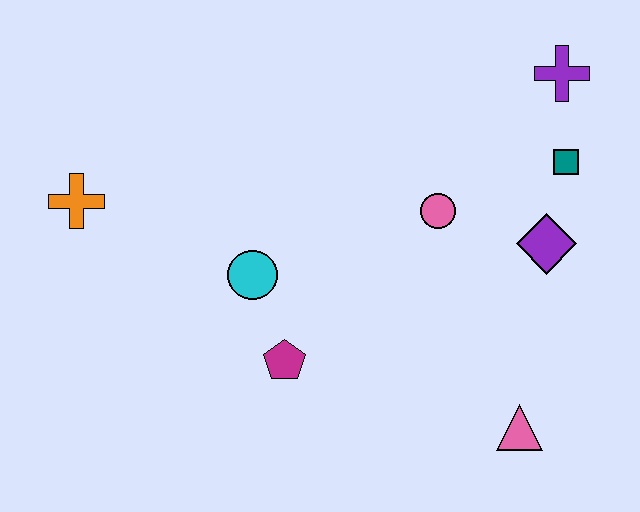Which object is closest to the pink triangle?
The purple diamond is closest to the pink triangle.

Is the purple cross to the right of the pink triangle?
Yes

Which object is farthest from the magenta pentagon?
The purple cross is farthest from the magenta pentagon.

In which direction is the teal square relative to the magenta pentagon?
The teal square is to the right of the magenta pentagon.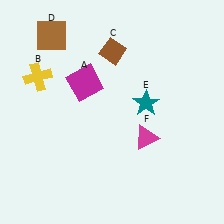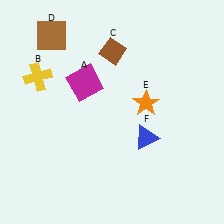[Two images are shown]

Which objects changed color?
E changed from teal to orange. F changed from magenta to blue.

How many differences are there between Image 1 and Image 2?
There are 2 differences between the two images.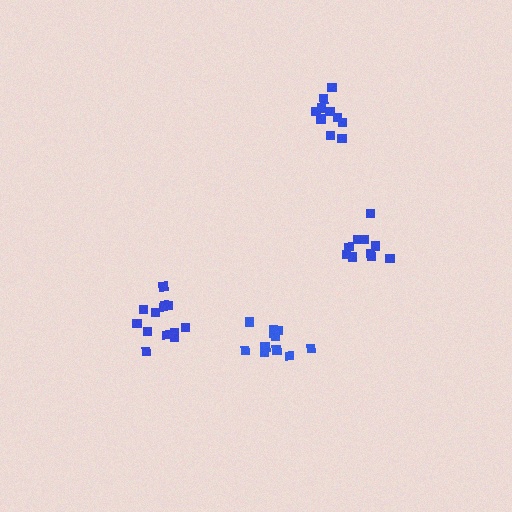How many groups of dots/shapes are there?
There are 4 groups.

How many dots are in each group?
Group 1: 13 dots, Group 2: 11 dots, Group 3: 10 dots, Group 4: 11 dots (45 total).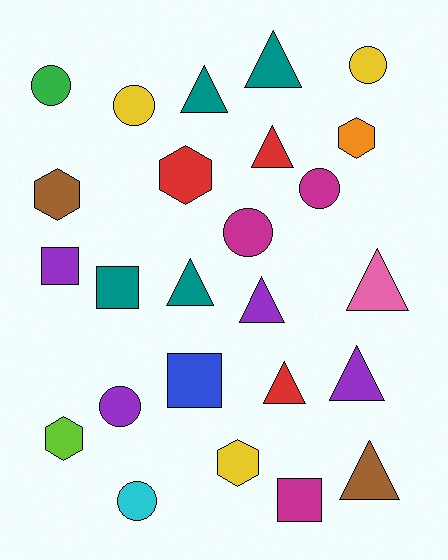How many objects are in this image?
There are 25 objects.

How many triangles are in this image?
There are 9 triangles.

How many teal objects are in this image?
There are 4 teal objects.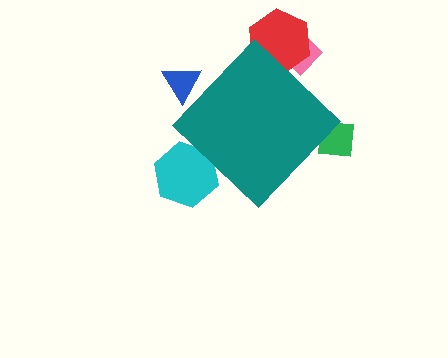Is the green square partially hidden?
Yes, the green square is partially hidden behind the teal diamond.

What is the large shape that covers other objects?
A teal diamond.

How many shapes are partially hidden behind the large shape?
5 shapes are partially hidden.